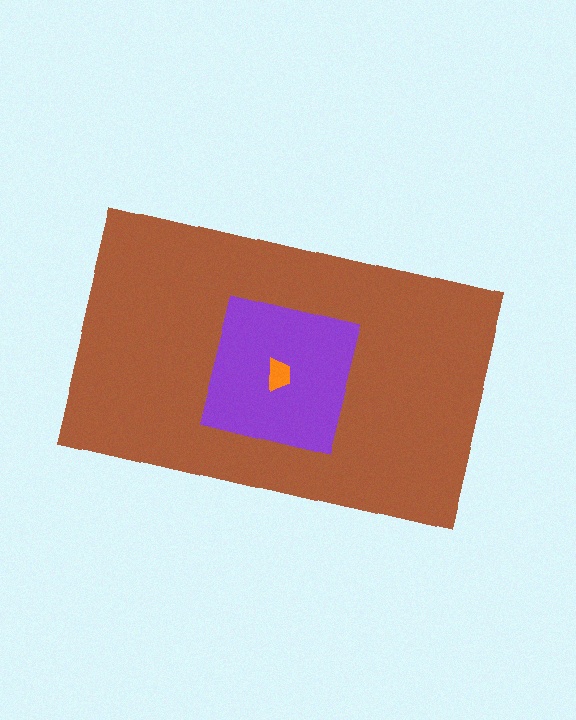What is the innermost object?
The orange trapezoid.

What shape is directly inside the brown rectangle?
The purple square.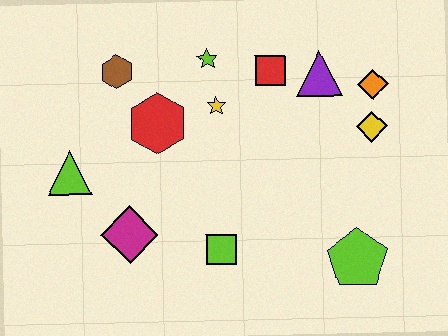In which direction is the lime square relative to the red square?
The lime square is below the red square.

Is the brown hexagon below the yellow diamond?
No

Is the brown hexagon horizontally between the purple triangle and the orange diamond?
No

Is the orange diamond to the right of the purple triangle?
Yes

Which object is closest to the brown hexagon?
The red hexagon is closest to the brown hexagon.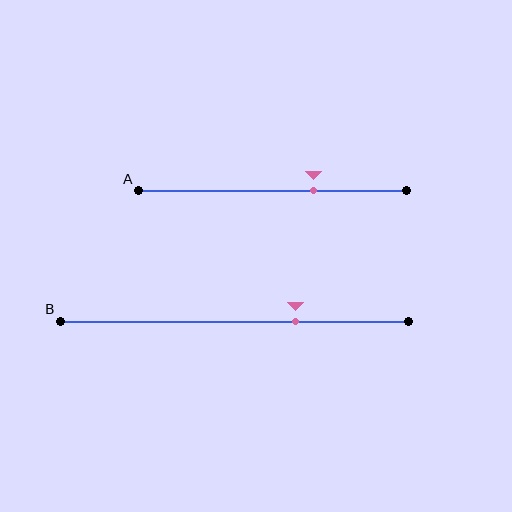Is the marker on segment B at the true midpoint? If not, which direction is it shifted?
No, the marker on segment B is shifted to the right by about 18% of the segment length.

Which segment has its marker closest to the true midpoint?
Segment A has its marker closest to the true midpoint.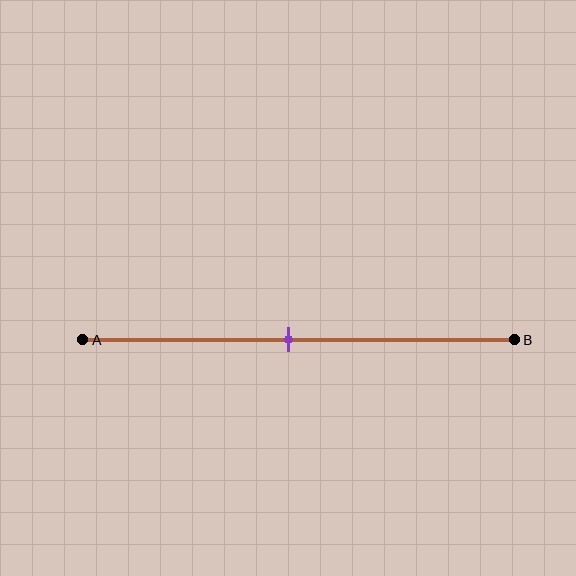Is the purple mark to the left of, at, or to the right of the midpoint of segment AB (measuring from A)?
The purple mark is approximately at the midpoint of segment AB.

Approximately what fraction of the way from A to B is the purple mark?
The purple mark is approximately 50% of the way from A to B.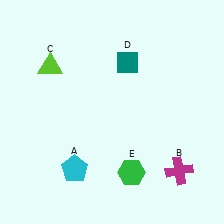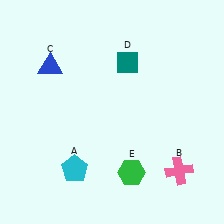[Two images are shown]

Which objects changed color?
B changed from magenta to pink. C changed from lime to blue.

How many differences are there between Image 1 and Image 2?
There are 2 differences between the two images.